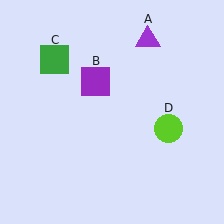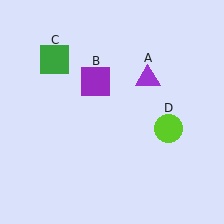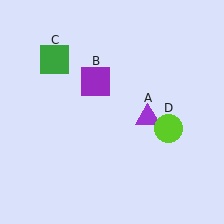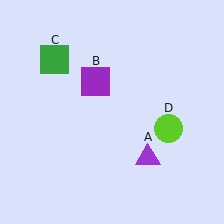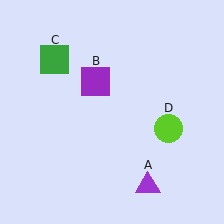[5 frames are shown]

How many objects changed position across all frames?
1 object changed position: purple triangle (object A).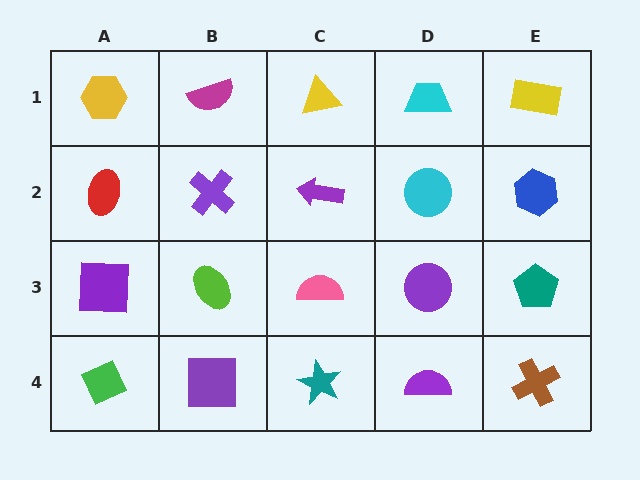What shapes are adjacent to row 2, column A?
A yellow hexagon (row 1, column A), a purple square (row 3, column A), a purple cross (row 2, column B).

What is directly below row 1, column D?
A cyan circle.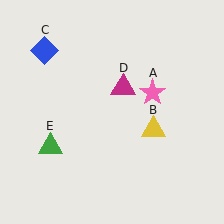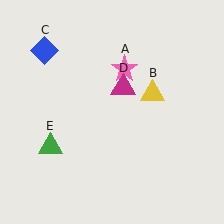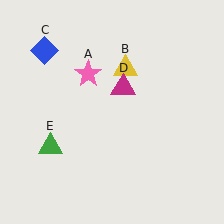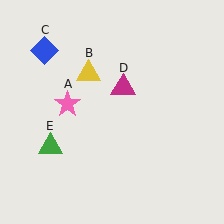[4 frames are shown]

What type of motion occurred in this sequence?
The pink star (object A), yellow triangle (object B) rotated counterclockwise around the center of the scene.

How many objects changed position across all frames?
2 objects changed position: pink star (object A), yellow triangle (object B).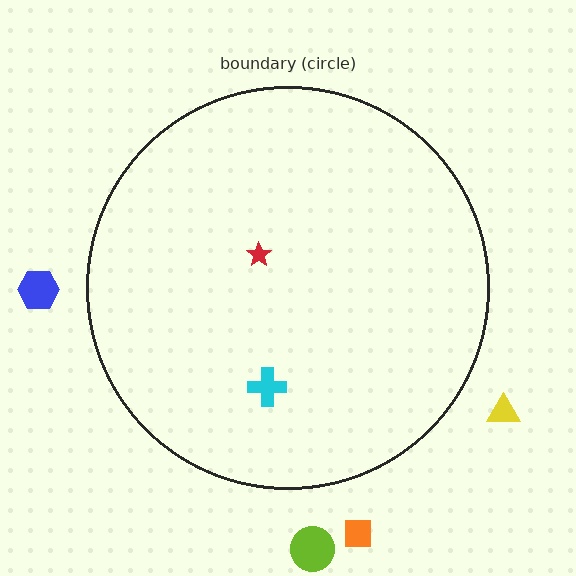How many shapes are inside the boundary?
2 inside, 4 outside.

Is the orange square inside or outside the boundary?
Outside.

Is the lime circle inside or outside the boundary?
Outside.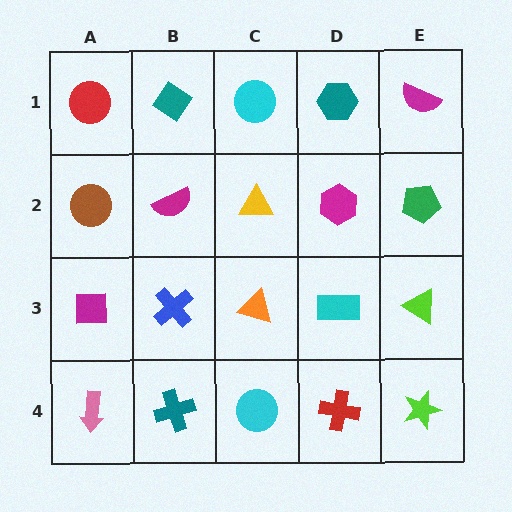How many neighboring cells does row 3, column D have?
4.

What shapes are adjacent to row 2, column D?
A teal hexagon (row 1, column D), a cyan rectangle (row 3, column D), a yellow triangle (row 2, column C), a green pentagon (row 2, column E).